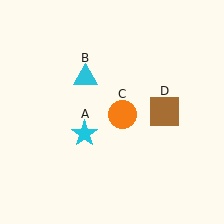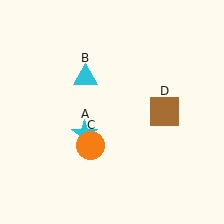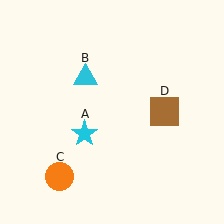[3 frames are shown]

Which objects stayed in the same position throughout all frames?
Cyan star (object A) and cyan triangle (object B) and brown square (object D) remained stationary.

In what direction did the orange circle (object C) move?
The orange circle (object C) moved down and to the left.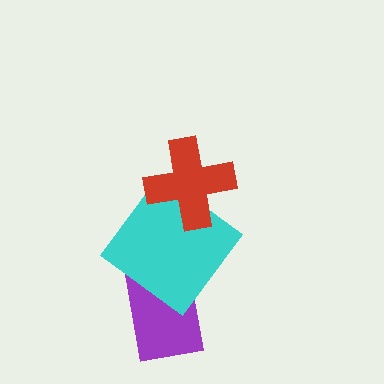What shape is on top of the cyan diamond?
The red cross is on top of the cyan diamond.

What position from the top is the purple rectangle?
The purple rectangle is 3rd from the top.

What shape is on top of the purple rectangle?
The cyan diamond is on top of the purple rectangle.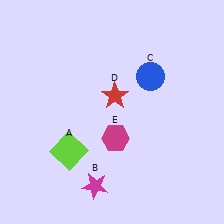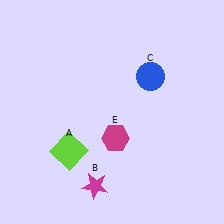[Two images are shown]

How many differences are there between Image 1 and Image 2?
There is 1 difference between the two images.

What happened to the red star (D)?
The red star (D) was removed in Image 2. It was in the top-right area of Image 1.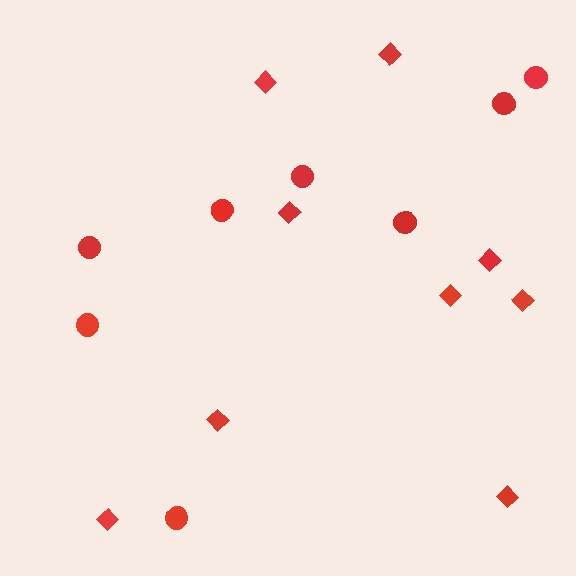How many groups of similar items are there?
There are 2 groups: one group of circles (8) and one group of diamonds (9).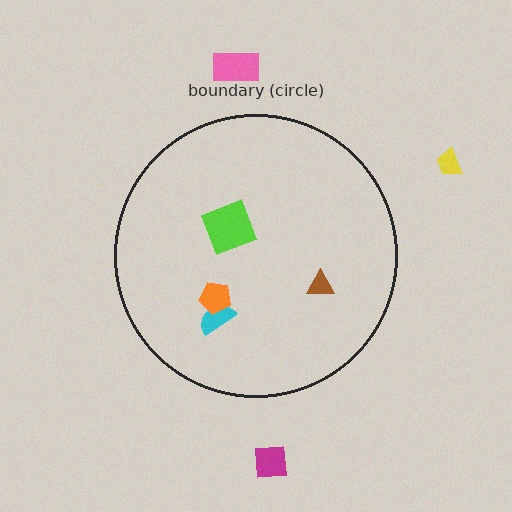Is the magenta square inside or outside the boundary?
Outside.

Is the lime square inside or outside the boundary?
Inside.